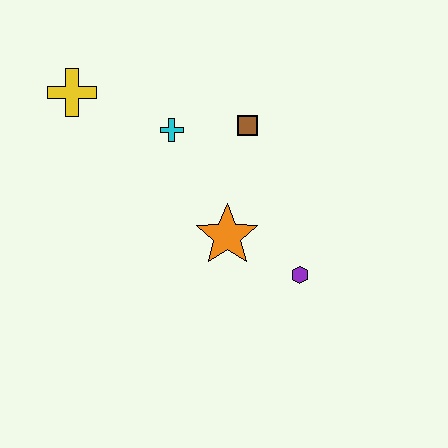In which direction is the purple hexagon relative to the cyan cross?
The purple hexagon is below the cyan cross.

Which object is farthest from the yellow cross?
The purple hexagon is farthest from the yellow cross.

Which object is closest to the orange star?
The purple hexagon is closest to the orange star.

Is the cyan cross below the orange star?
No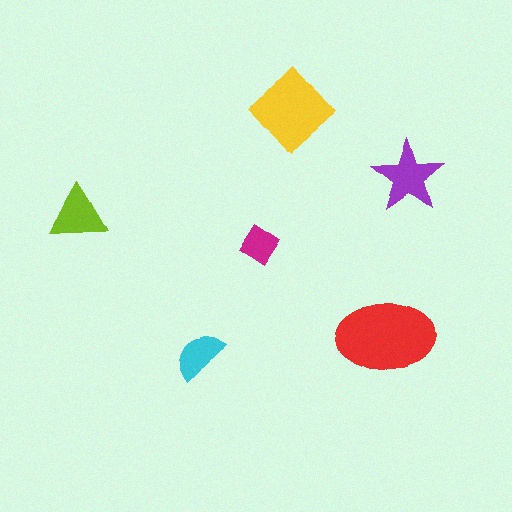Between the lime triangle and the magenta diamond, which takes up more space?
The lime triangle.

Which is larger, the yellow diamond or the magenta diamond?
The yellow diamond.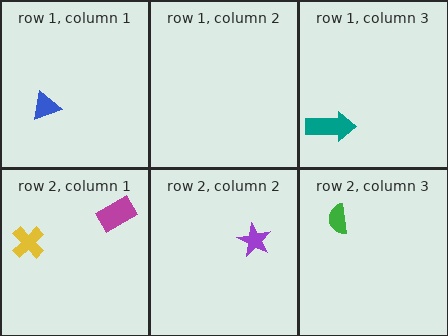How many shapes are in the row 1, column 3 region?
1.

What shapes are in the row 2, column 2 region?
The purple star.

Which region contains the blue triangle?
The row 1, column 1 region.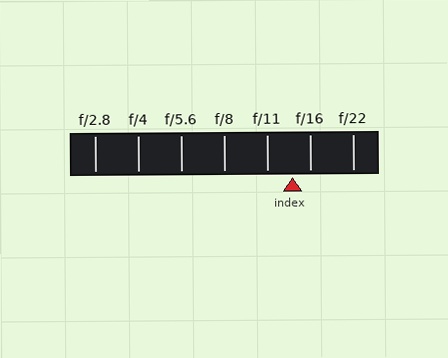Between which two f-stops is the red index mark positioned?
The index mark is between f/11 and f/16.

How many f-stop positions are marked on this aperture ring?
There are 7 f-stop positions marked.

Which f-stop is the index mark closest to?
The index mark is closest to f/16.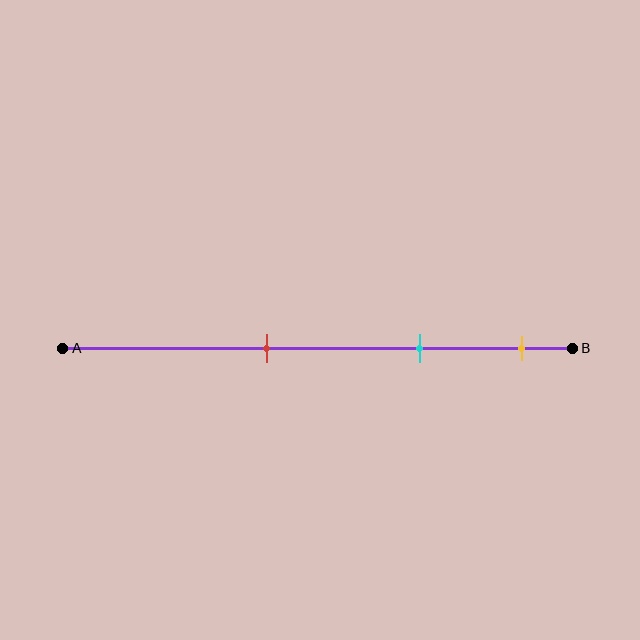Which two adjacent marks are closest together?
The cyan and yellow marks are the closest adjacent pair.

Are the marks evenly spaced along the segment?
Yes, the marks are approximately evenly spaced.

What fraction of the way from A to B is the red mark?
The red mark is approximately 40% (0.4) of the way from A to B.